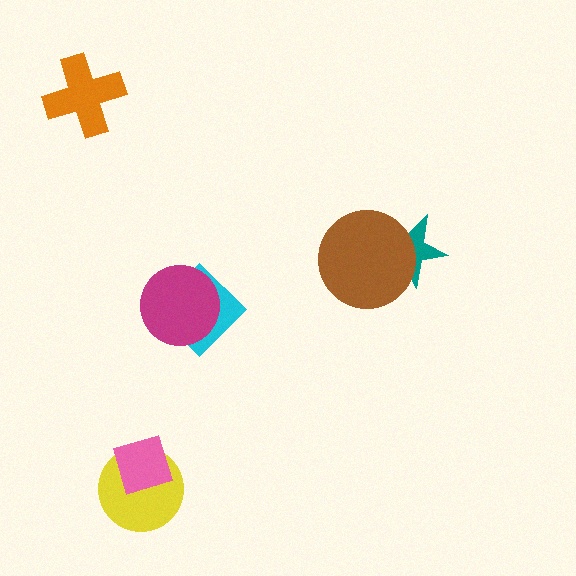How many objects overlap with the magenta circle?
1 object overlaps with the magenta circle.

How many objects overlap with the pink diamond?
1 object overlaps with the pink diamond.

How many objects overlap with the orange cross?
0 objects overlap with the orange cross.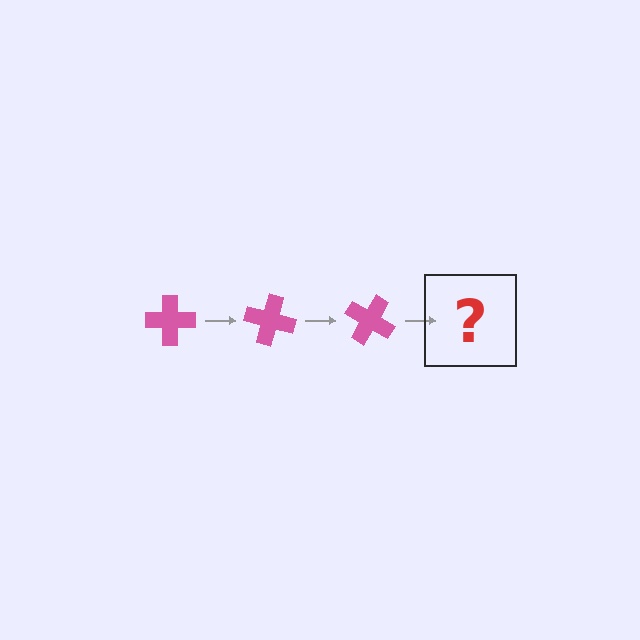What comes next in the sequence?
The next element should be a pink cross rotated 45 degrees.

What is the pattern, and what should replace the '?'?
The pattern is that the cross rotates 15 degrees each step. The '?' should be a pink cross rotated 45 degrees.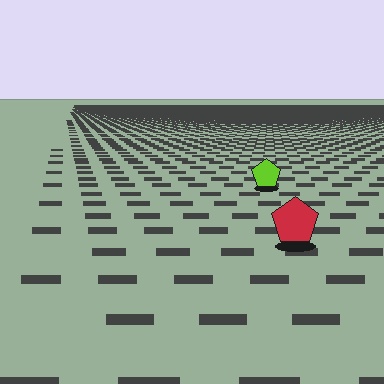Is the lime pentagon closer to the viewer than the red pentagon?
No. The red pentagon is closer — you can tell from the texture gradient: the ground texture is coarser near it.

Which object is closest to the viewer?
The red pentagon is closest. The texture marks near it are larger and more spread out.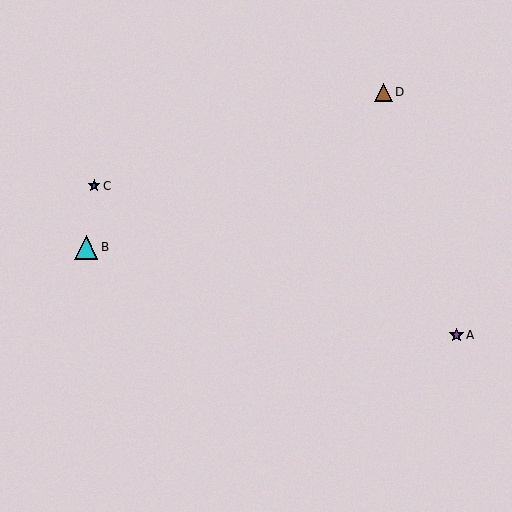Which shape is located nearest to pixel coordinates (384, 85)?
The brown triangle (labeled D) at (383, 92) is nearest to that location.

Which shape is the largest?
The cyan triangle (labeled B) is the largest.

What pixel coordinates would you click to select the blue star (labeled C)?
Click at (94, 186) to select the blue star C.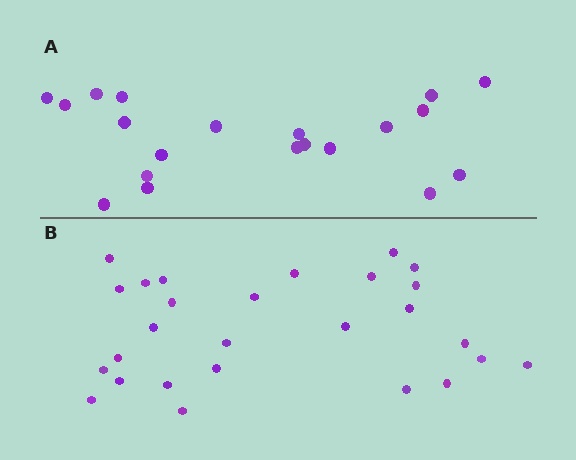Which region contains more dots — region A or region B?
Region B (the bottom region) has more dots.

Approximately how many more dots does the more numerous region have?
Region B has roughly 8 or so more dots than region A.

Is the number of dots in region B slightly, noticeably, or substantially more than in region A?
Region B has noticeably more, but not dramatically so. The ratio is roughly 1.4 to 1.